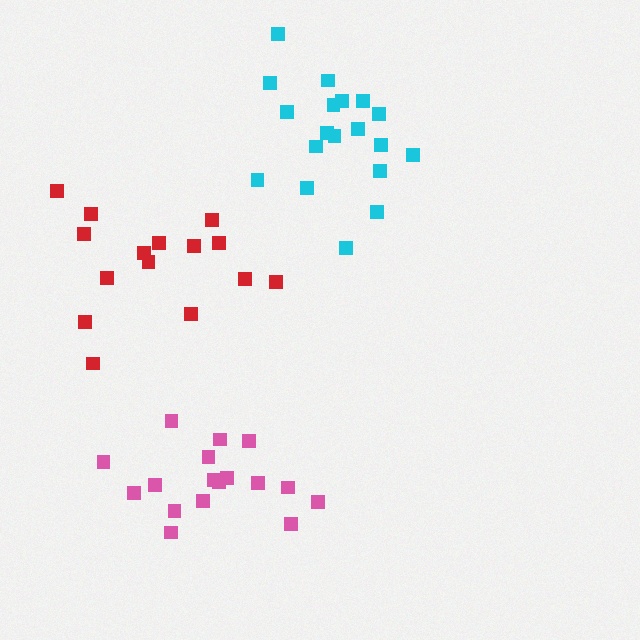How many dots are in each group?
Group 1: 17 dots, Group 2: 15 dots, Group 3: 19 dots (51 total).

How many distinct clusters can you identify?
There are 3 distinct clusters.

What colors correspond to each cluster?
The clusters are colored: pink, red, cyan.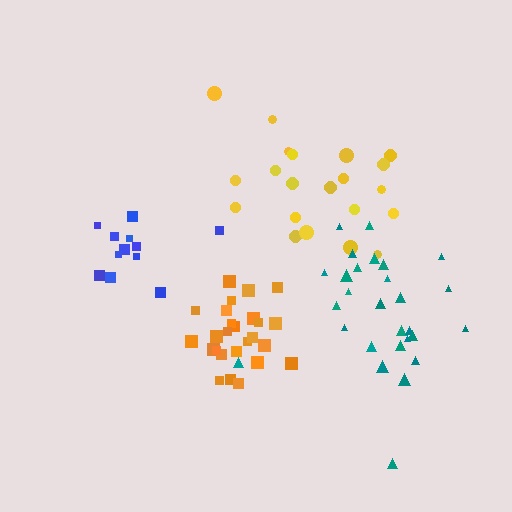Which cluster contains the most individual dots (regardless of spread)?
Teal (28).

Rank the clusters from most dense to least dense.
orange, blue, yellow, teal.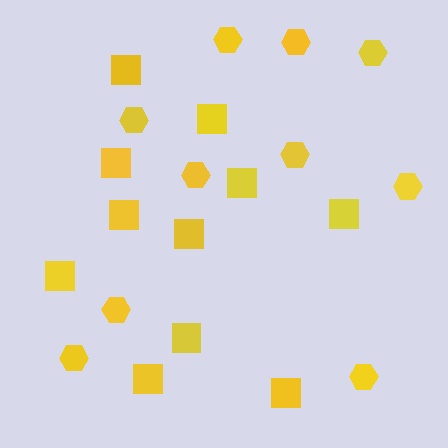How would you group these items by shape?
There are 2 groups: one group of squares (11) and one group of hexagons (10).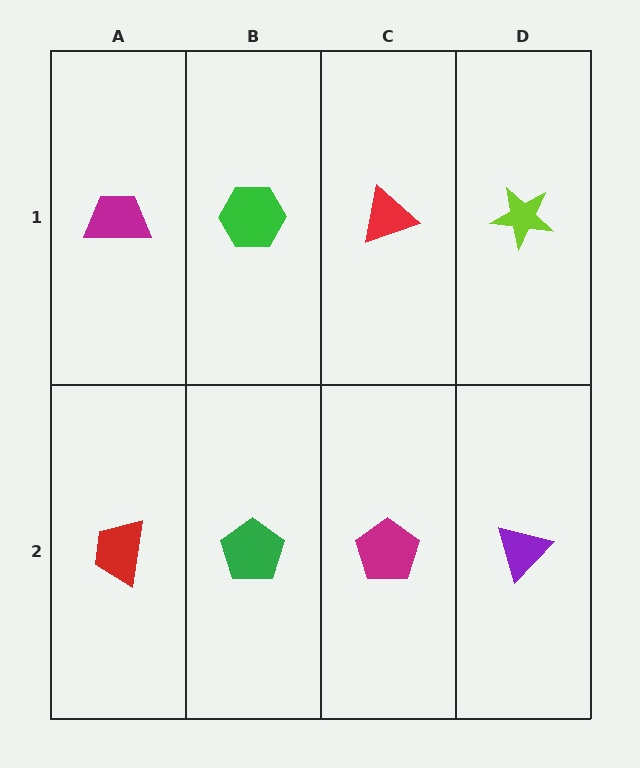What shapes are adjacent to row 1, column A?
A red trapezoid (row 2, column A), a green hexagon (row 1, column B).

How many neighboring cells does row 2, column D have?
2.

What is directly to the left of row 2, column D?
A magenta pentagon.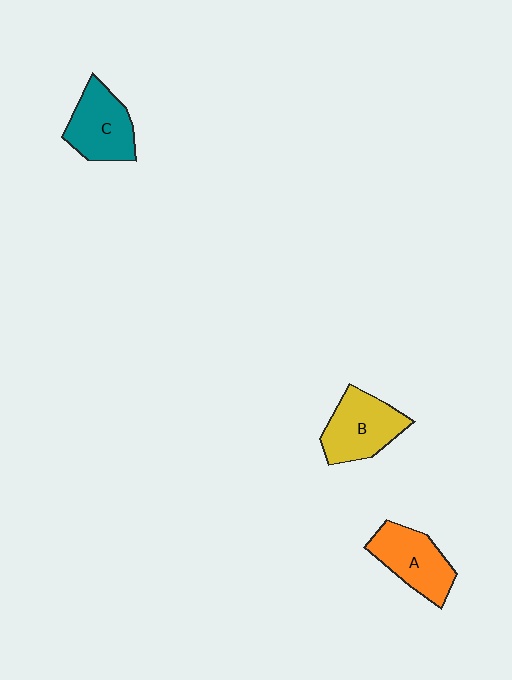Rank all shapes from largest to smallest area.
From largest to smallest: B (yellow), C (teal), A (orange).